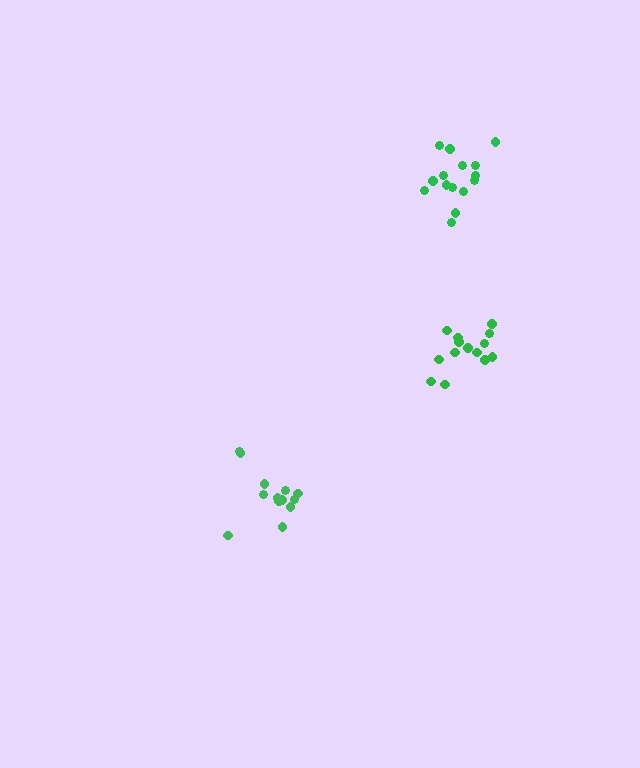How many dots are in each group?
Group 1: 13 dots, Group 2: 15 dots, Group 3: 14 dots (42 total).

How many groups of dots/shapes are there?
There are 3 groups.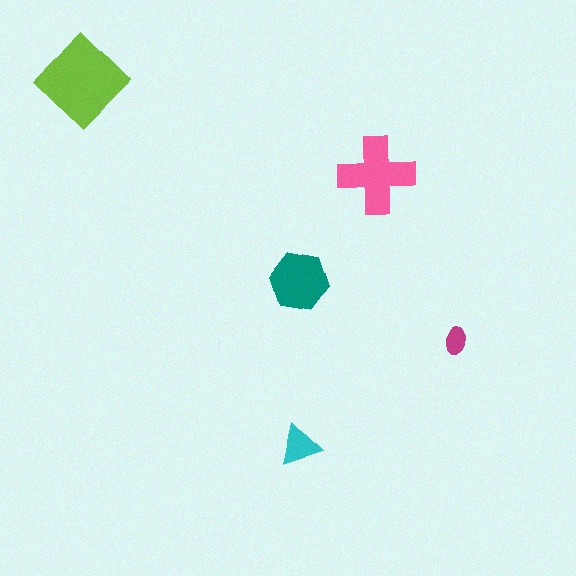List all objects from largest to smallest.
The lime diamond, the pink cross, the teal hexagon, the cyan triangle, the magenta ellipse.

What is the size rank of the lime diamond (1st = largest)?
1st.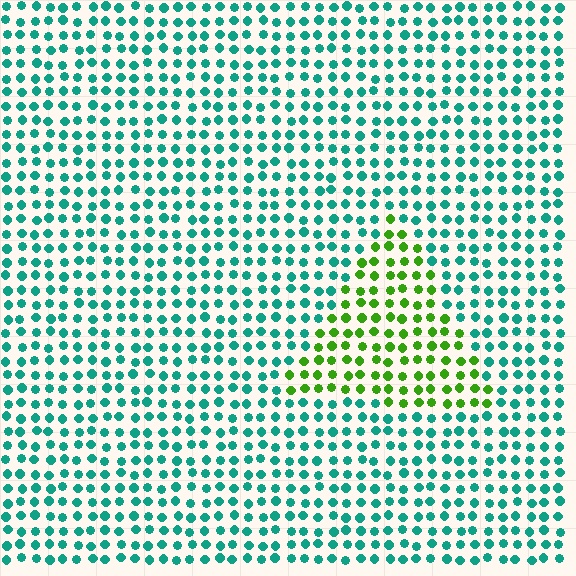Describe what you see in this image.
The image is filled with small teal elements in a uniform arrangement. A triangle-shaped region is visible where the elements are tinted to a slightly different hue, forming a subtle color boundary.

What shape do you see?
I see a triangle.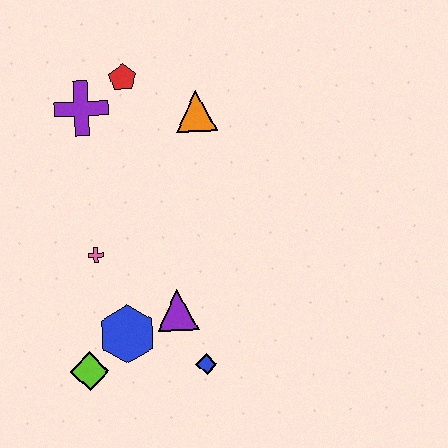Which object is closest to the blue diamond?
The purple triangle is closest to the blue diamond.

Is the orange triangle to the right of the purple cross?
Yes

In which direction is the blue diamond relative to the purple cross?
The blue diamond is below the purple cross.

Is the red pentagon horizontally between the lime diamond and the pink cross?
No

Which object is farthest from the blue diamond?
The red pentagon is farthest from the blue diamond.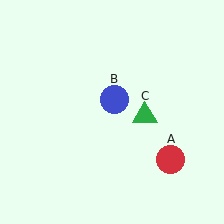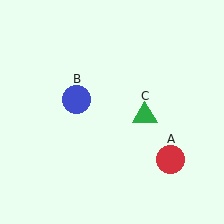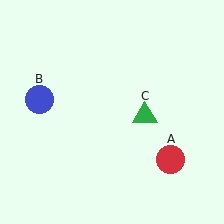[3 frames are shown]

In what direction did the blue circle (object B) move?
The blue circle (object B) moved left.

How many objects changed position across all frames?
1 object changed position: blue circle (object B).